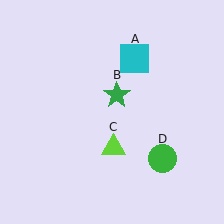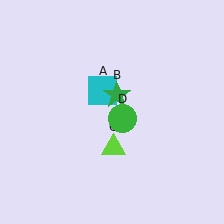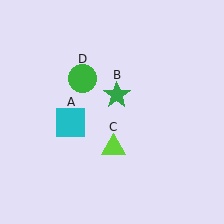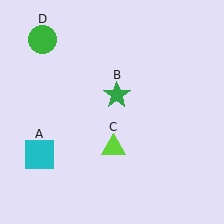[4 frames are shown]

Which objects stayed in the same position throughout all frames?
Green star (object B) and lime triangle (object C) remained stationary.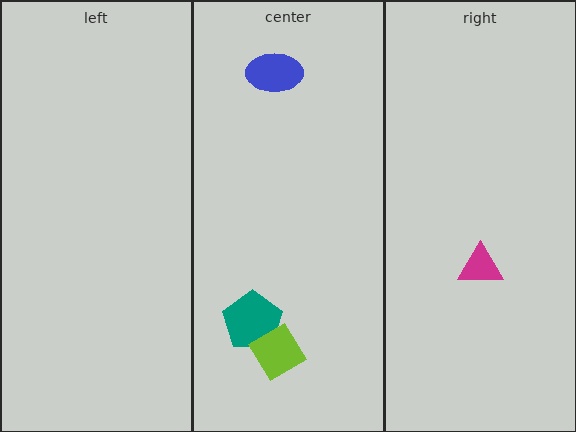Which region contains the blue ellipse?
The center region.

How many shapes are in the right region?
1.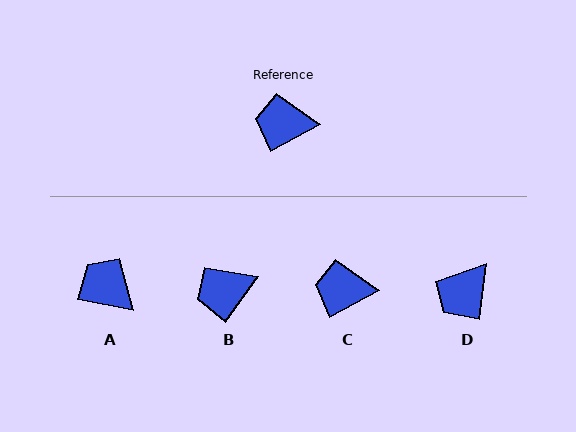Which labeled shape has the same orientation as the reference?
C.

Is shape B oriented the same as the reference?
No, it is off by about 26 degrees.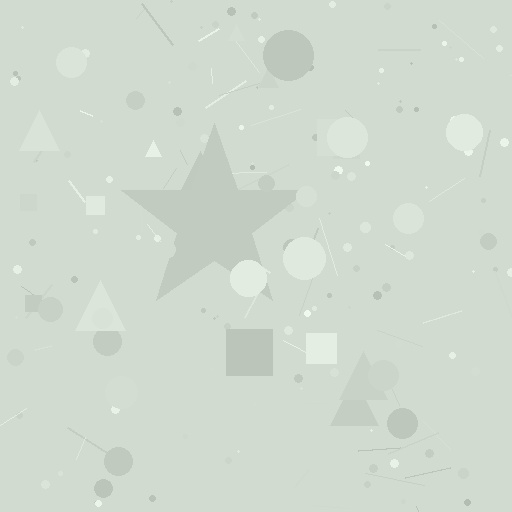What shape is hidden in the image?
A star is hidden in the image.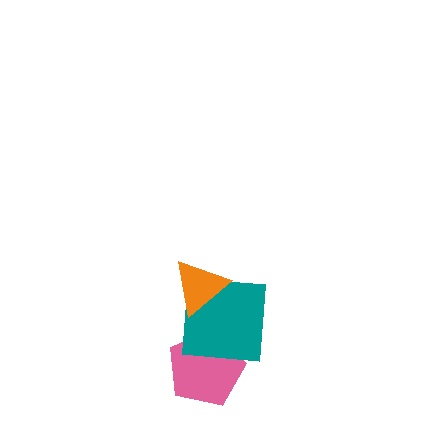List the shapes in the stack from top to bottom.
From top to bottom: the orange triangle, the teal square, the pink pentagon.